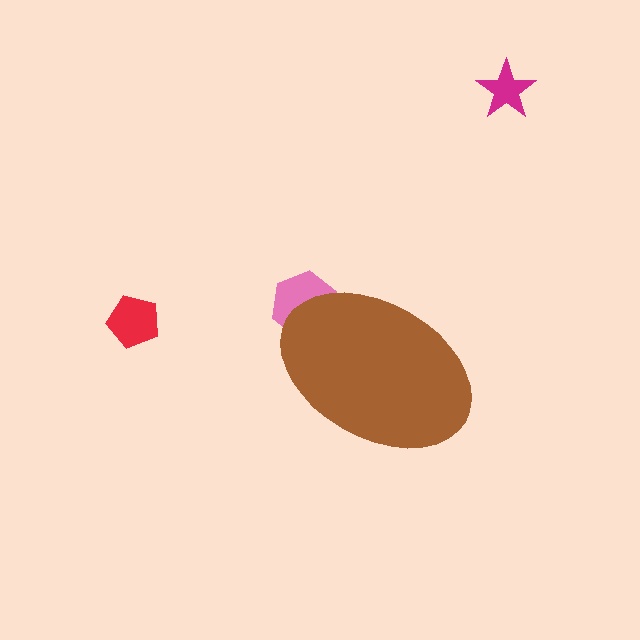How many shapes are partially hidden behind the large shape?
1 shape is partially hidden.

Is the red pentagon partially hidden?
No, the red pentagon is fully visible.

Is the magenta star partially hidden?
No, the magenta star is fully visible.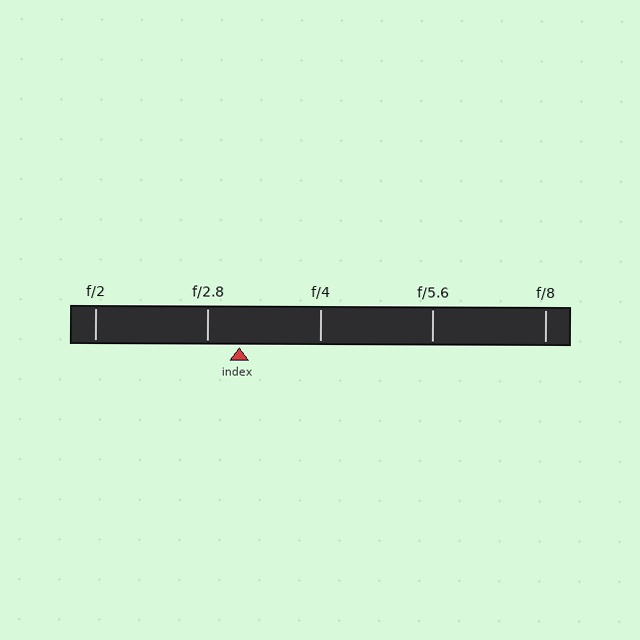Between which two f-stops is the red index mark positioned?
The index mark is between f/2.8 and f/4.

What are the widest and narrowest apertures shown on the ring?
The widest aperture shown is f/2 and the narrowest is f/8.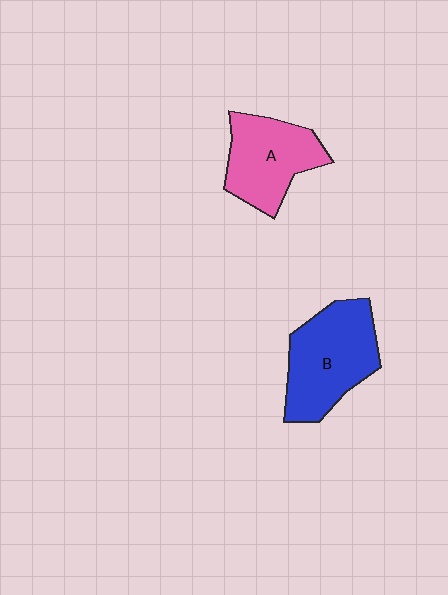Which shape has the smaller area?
Shape A (pink).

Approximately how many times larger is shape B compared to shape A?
Approximately 1.2 times.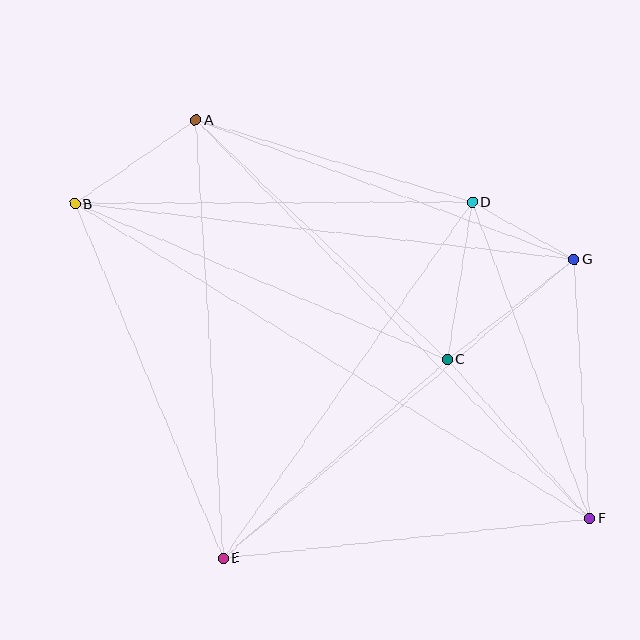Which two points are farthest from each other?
Points B and F are farthest from each other.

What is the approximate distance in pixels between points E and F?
The distance between E and F is approximately 368 pixels.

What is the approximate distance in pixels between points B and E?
The distance between B and E is approximately 384 pixels.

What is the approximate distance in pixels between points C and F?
The distance between C and F is approximately 213 pixels.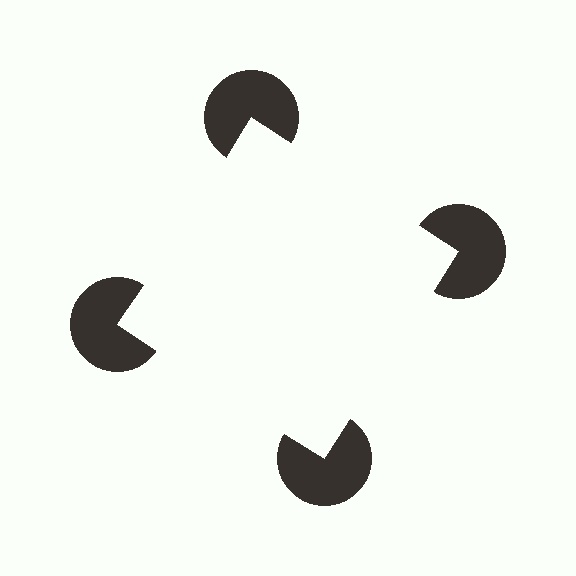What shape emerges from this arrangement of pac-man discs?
An illusory square — its edges are inferred from the aligned wedge cuts in the pac-man discs, not physically drawn.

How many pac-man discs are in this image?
There are 4 — one at each vertex of the illusory square.